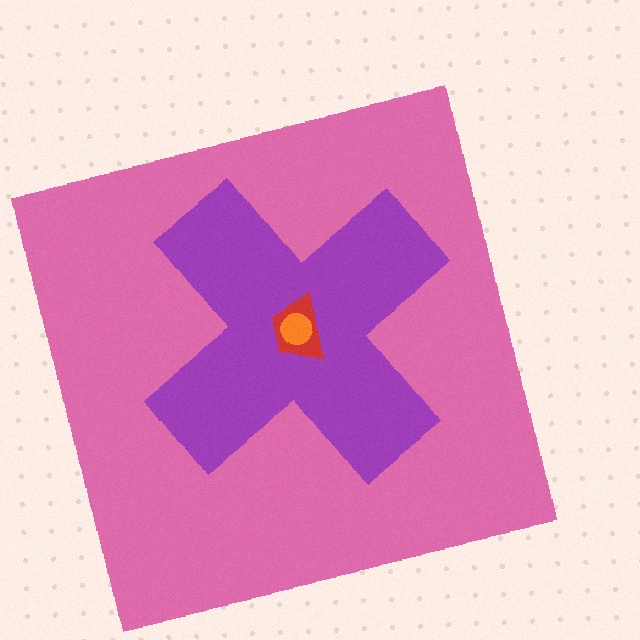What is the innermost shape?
The orange circle.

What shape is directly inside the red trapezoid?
The orange circle.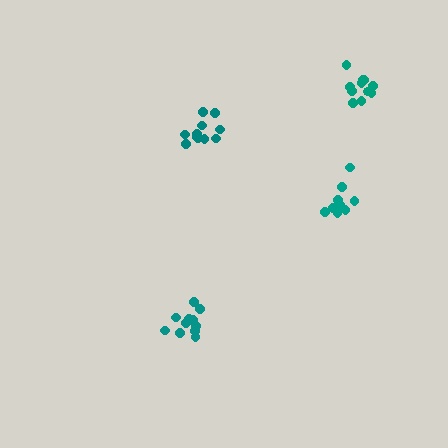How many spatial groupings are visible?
There are 4 spatial groupings.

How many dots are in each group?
Group 1: 9 dots, Group 2: 11 dots, Group 3: 11 dots, Group 4: 11 dots (42 total).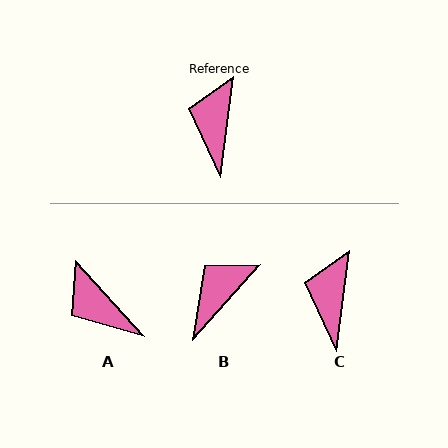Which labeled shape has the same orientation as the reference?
C.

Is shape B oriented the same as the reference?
No, it is off by about 34 degrees.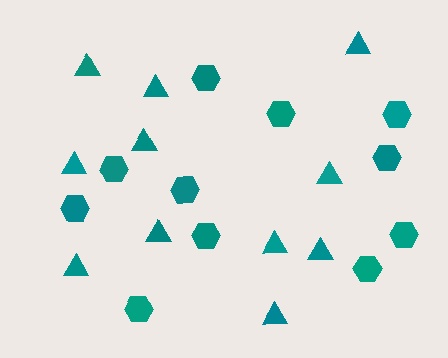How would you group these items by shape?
There are 2 groups: one group of triangles (11) and one group of hexagons (11).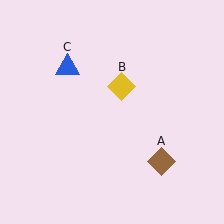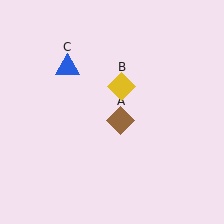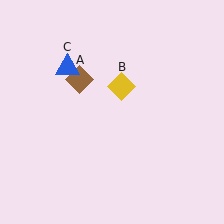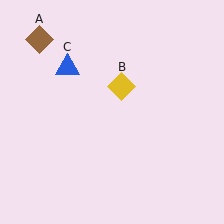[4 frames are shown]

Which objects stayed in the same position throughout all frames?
Yellow diamond (object B) and blue triangle (object C) remained stationary.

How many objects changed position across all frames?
1 object changed position: brown diamond (object A).